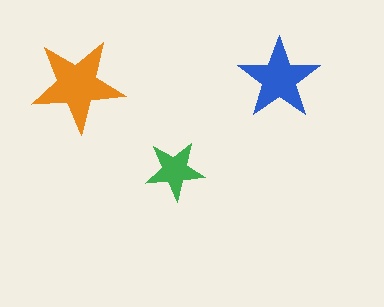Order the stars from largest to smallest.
the orange one, the blue one, the green one.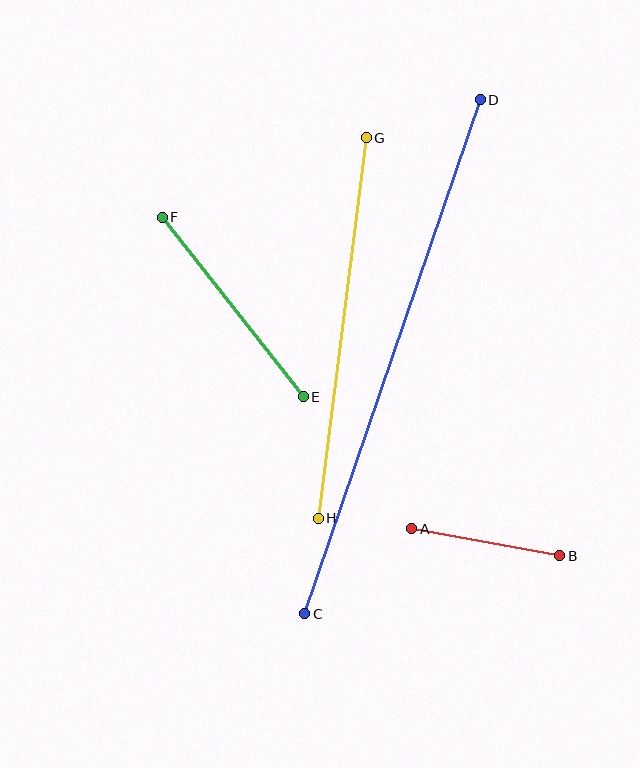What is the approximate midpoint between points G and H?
The midpoint is at approximately (342, 328) pixels.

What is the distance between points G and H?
The distance is approximately 383 pixels.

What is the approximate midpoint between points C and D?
The midpoint is at approximately (392, 357) pixels.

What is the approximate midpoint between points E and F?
The midpoint is at approximately (233, 307) pixels.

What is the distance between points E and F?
The distance is approximately 228 pixels.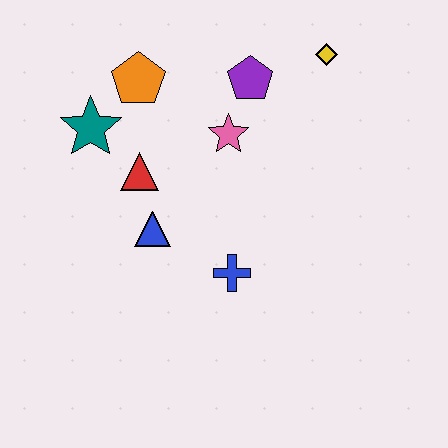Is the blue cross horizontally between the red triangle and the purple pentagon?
Yes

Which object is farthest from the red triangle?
The yellow diamond is farthest from the red triangle.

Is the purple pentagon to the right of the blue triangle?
Yes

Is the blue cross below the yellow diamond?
Yes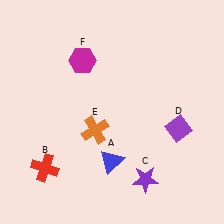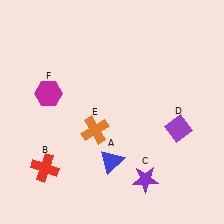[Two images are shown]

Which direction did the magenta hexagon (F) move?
The magenta hexagon (F) moved left.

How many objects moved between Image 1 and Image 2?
1 object moved between the two images.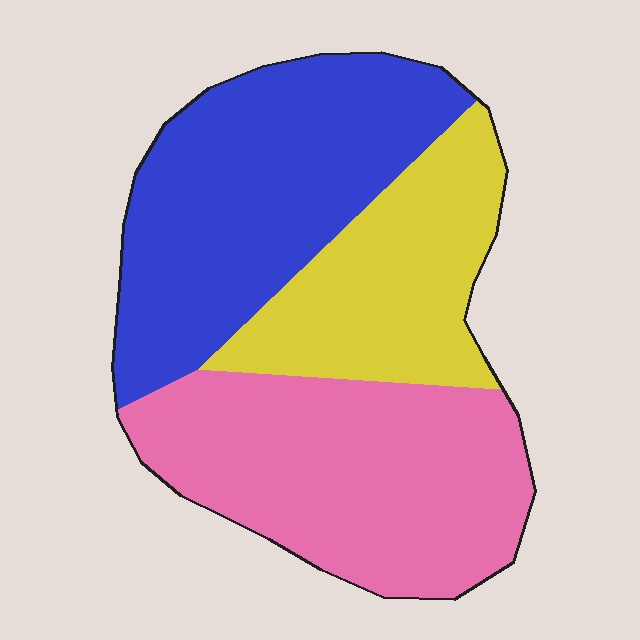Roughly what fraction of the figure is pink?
Pink takes up between a third and a half of the figure.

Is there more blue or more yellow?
Blue.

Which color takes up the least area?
Yellow, at roughly 25%.